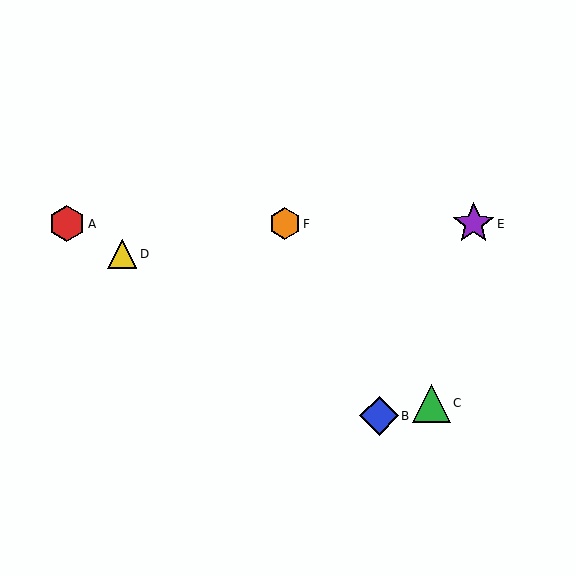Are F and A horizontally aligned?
Yes, both are at y≈224.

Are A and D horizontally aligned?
No, A is at y≈224 and D is at y≈254.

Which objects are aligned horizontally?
Objects A, E, F are aligned horizontally.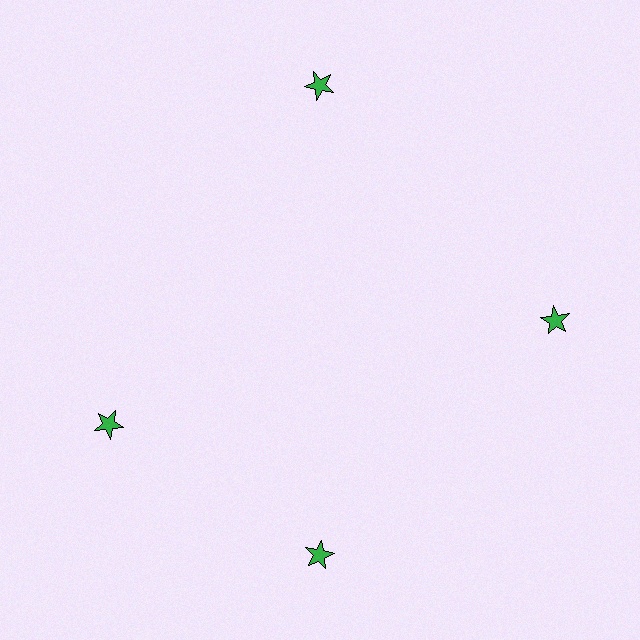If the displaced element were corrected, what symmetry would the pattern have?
It would have 4-fold rotational symmetry — the pattern would map onto itself every 90 degrees.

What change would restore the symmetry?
The symmetry would be restored by rotating it back into even spacing with its neighbors so that all 4 stars sit at equal angles and equal distance from the center.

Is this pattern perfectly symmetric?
No. The 4 green stars are arranged in a ring, but one element near the 9 o'clock position is rotated out of alignment along the ring, breaking the 4-fold rotational symmetry.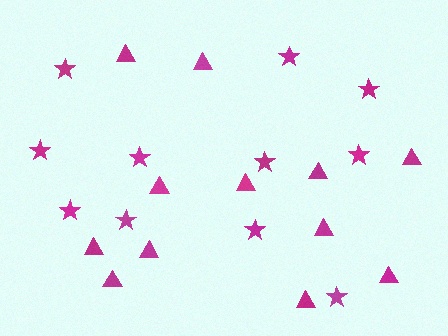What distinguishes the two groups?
There are 2 groups: one group of stars (11) and one group of triangles (12).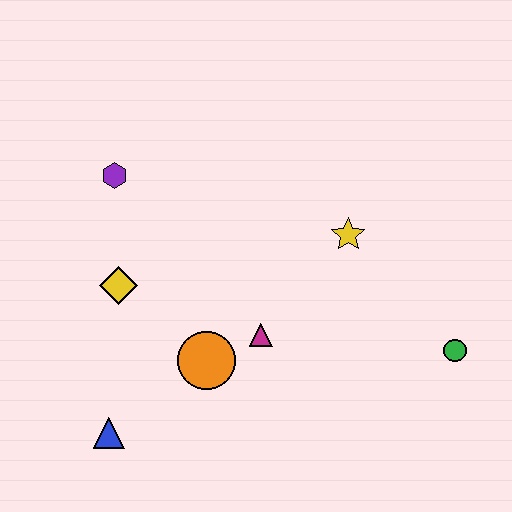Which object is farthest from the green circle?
The purple hexagon is farthest from the green circle.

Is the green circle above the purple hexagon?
No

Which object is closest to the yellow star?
The magenta triangle is closest to the yellow star.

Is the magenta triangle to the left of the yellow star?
Yes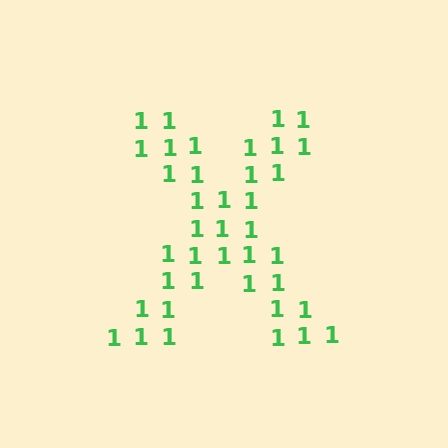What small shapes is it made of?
It is made of small digit 1's.